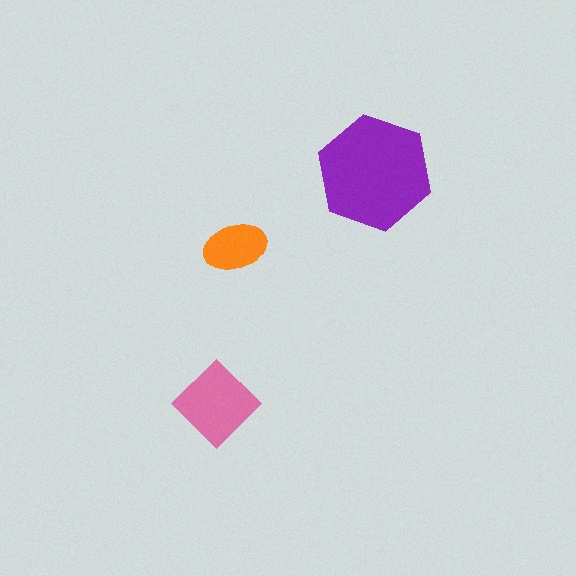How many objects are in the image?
There are 3 objects in the image.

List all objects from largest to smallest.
The purple hexagon, the pink diamond, the orange ellipse.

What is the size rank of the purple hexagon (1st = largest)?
1st.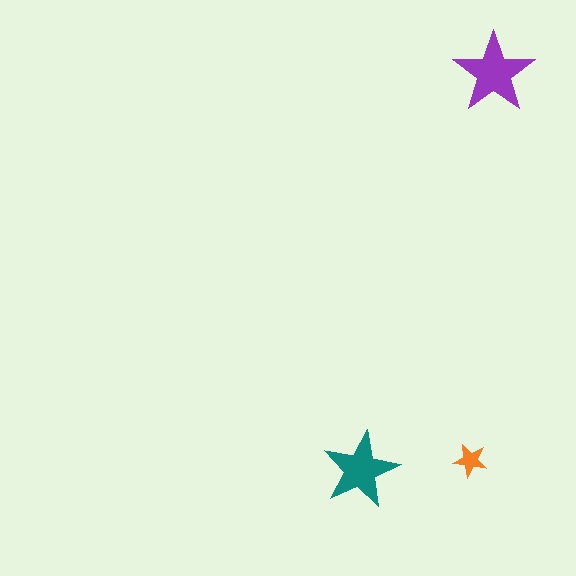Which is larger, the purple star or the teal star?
The purple one.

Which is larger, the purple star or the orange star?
The purple one.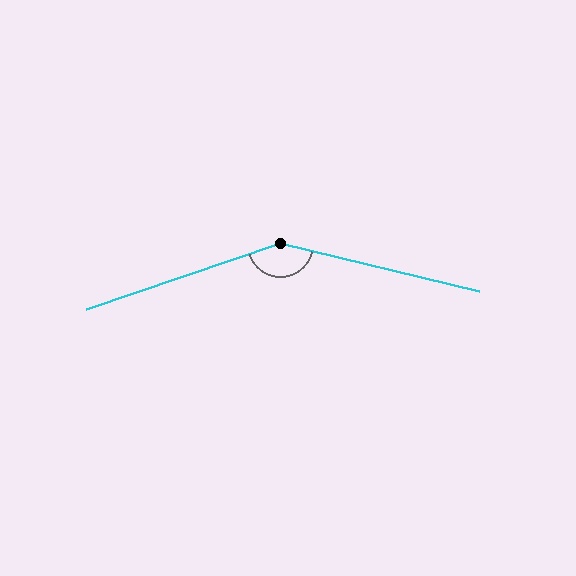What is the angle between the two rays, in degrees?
Approximately 148 degrees.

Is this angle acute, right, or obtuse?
It is obtuse.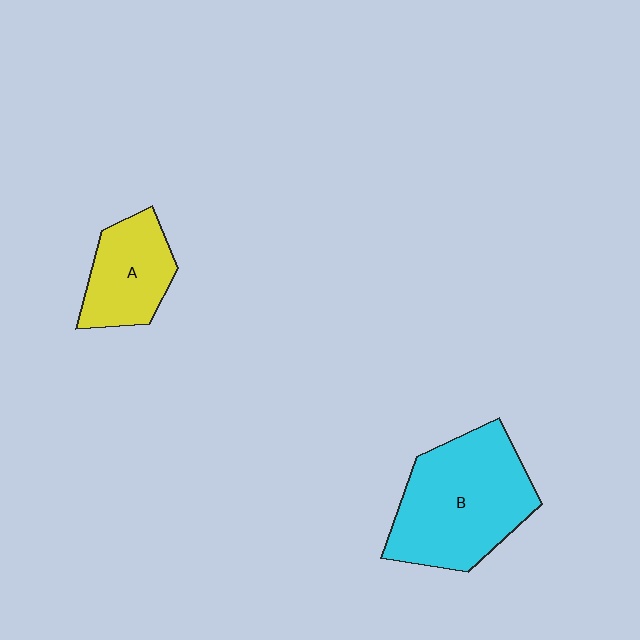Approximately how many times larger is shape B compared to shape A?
Approximately 1.9 times.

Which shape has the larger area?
Shape B (cyan).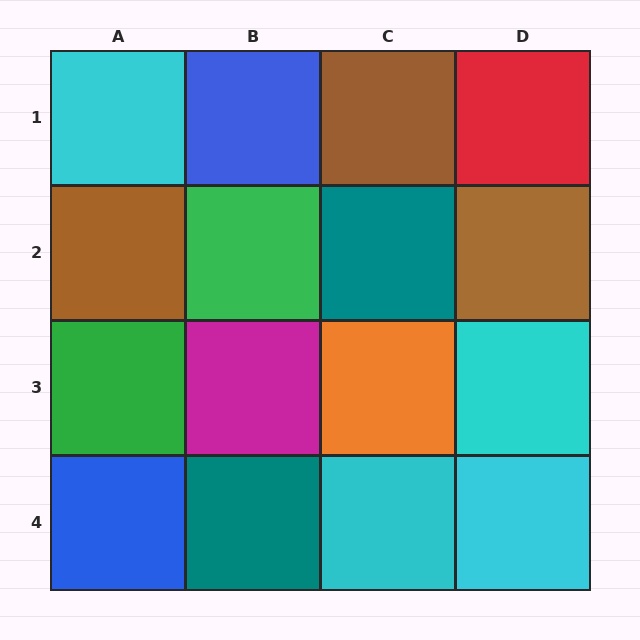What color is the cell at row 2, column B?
Green.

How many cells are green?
2 cells are green.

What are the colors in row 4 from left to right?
Blue, teal, cyan, cyan.